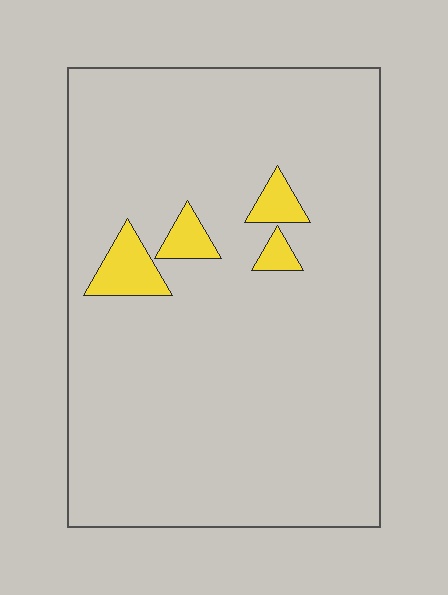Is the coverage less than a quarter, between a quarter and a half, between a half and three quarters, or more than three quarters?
Less than a quarter.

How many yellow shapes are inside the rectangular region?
4.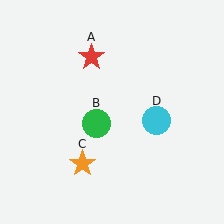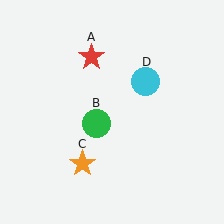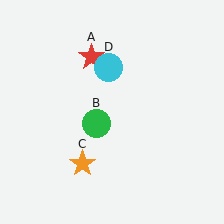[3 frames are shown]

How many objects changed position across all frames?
1 object changed position: cyan circle (object D).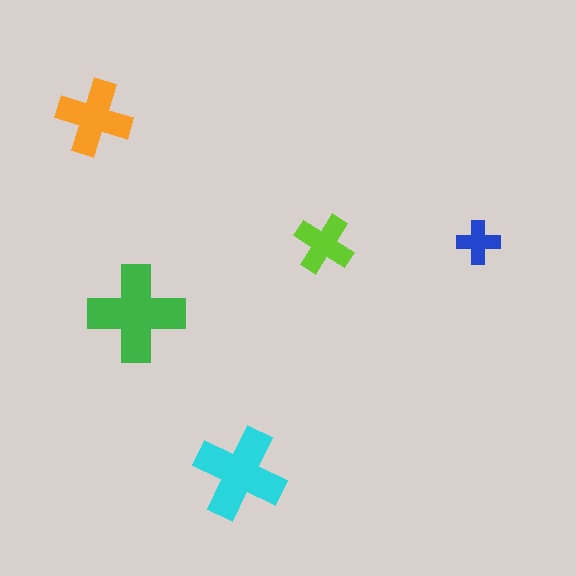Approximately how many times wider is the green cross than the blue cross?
About 2 times wider.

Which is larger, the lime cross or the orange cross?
The orange one.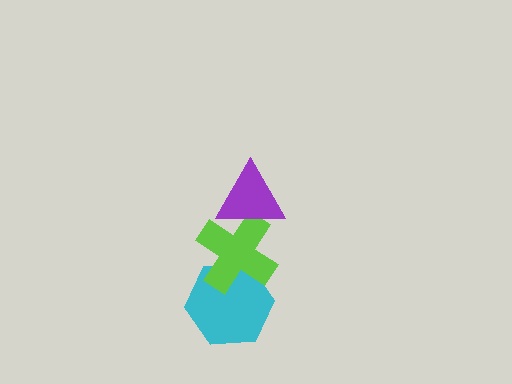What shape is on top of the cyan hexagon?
The lime cross is on top of the cyan hexagon.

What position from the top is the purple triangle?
The purple triangle is 1st from the top.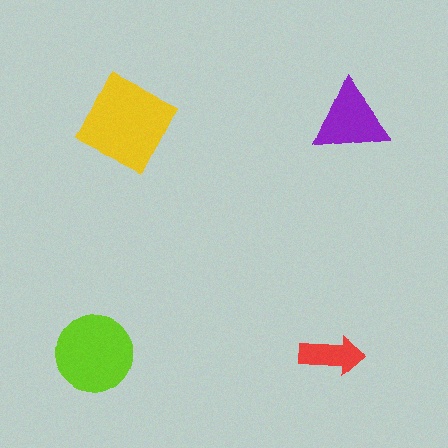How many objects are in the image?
There are 4 objects in the image.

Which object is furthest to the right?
The purple triangle is rightmost.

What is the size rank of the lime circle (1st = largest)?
2nd.